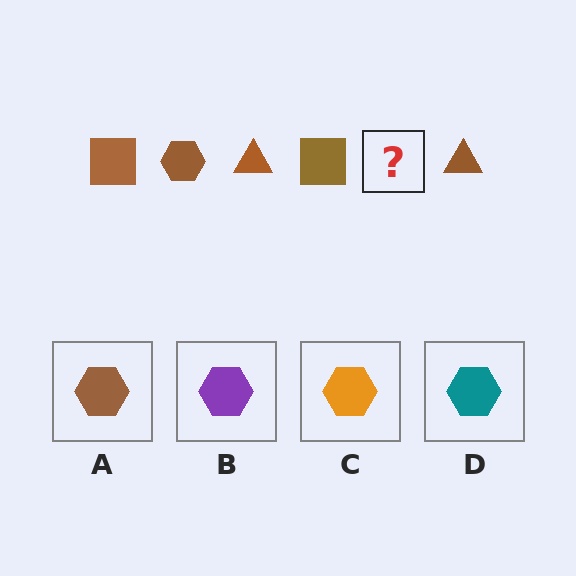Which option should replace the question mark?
Option A.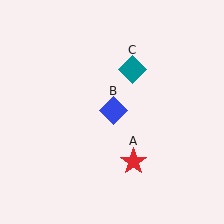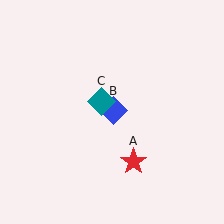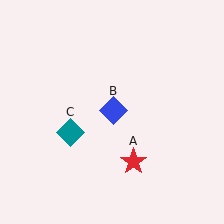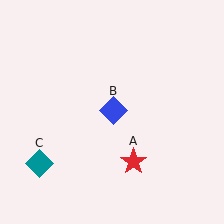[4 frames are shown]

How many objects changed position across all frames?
1 object changed position: teal diamond (object C).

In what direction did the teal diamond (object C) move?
The teal diamond (object C) moved down and to the left.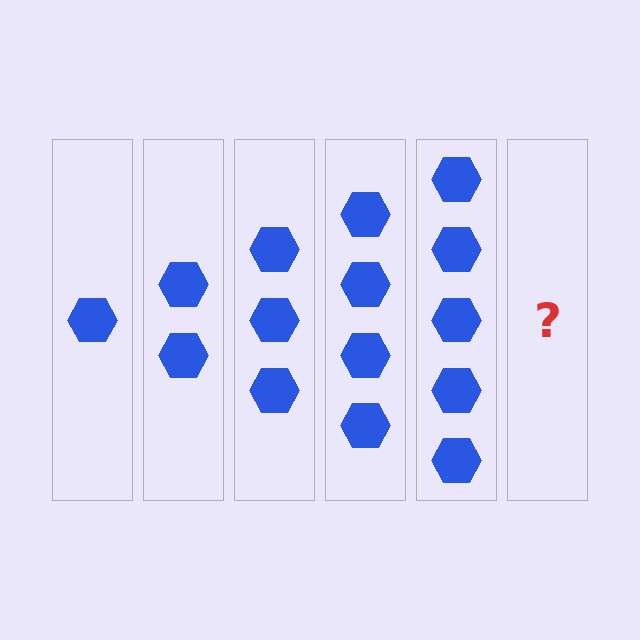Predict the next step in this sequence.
The next step is 6 hexagons.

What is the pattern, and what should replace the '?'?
The pattern is that each step adds one more hexagon. The '?' should be 6 hexagons.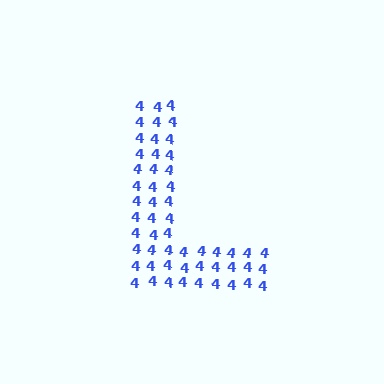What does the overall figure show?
The overall figure shows the letter L.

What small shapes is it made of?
It is made of small digit 4's.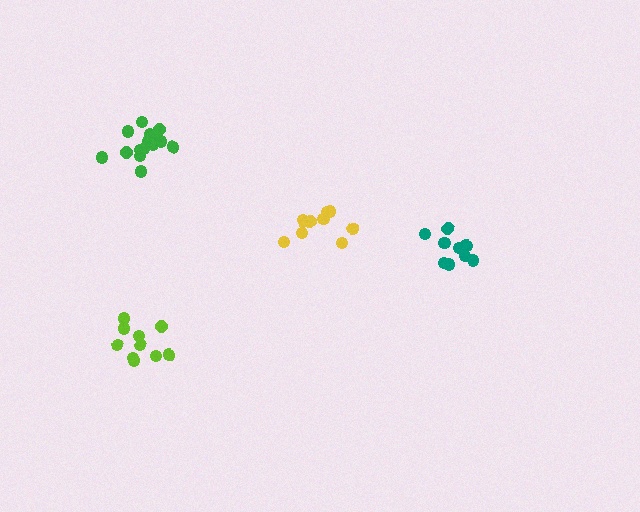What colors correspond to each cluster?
The clusters are colored: yellow, teal, green, lime.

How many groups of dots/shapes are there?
There are 4 groups.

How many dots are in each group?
Group 1: 10 dots, Group 2: 9 dots, Group 3: 15 dots, Group 4: 10 dots (44 total).